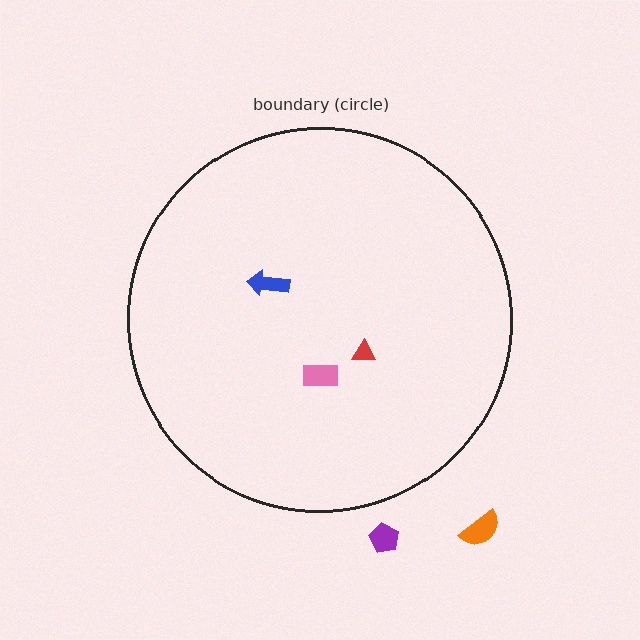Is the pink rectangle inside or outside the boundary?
Inside.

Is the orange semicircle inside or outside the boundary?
Outside.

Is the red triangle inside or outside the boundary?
Inside.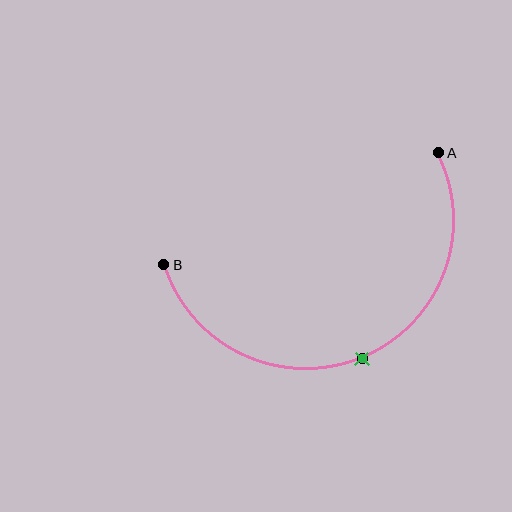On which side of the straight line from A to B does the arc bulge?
The arc bulges below the straight line connecting A and B.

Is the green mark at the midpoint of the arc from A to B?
Yes. The green mark lies on the arc at equal arc-length from both A and B — it is the arc midpoint.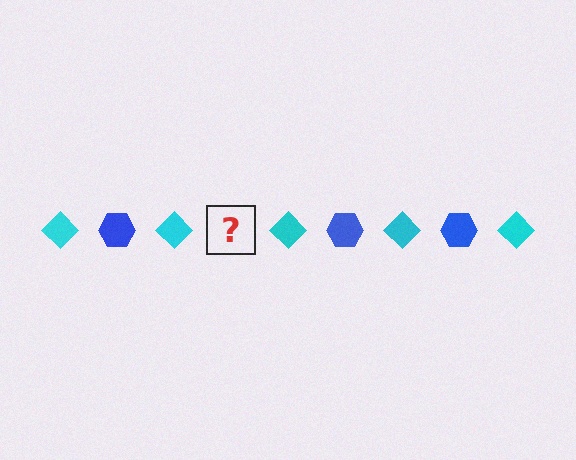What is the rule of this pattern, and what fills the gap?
The rule is that the pattern alternates between cyan diamond and blue hexagon. The gap should be filled with a blue hexagon.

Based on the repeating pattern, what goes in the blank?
The blank should be a blue hexagon.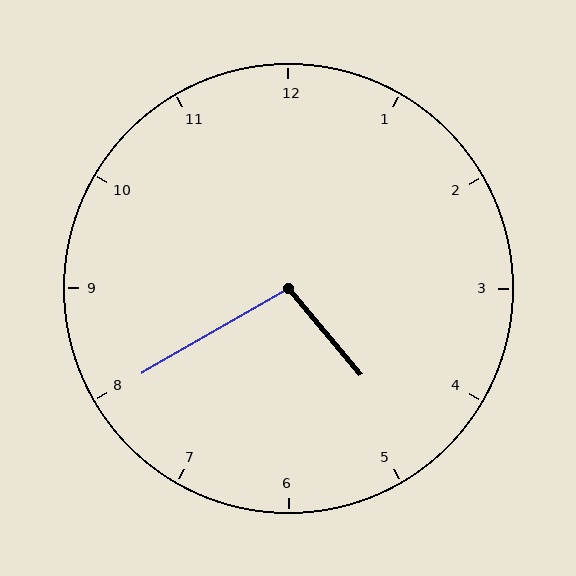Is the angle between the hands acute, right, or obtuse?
It is obtuse.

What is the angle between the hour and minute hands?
Approximately 100 degrees.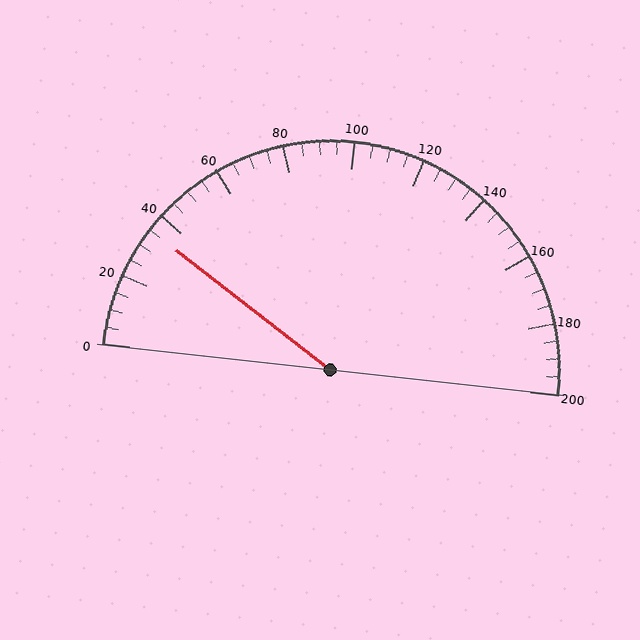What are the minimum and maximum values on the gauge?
The gauge ranges from 0 to 200.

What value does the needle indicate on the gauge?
The needle indicates approximately 35.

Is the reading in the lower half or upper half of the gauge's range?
The reading is in the lower half of the range (0 to 200).